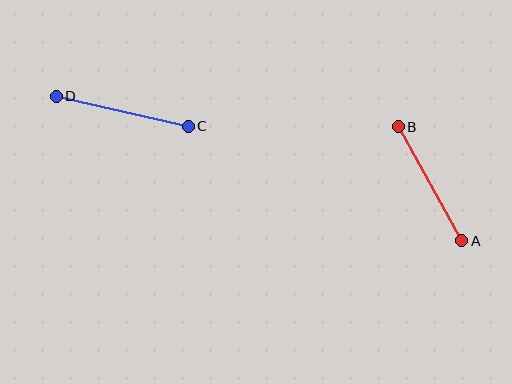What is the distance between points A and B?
The distance is approximately 131 pixels.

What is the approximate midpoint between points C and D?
The midpoint is at approximately (122, 111) pixels.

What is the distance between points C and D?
The distance is approximately 135 pixels.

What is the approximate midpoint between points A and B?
The midpoint is at approximately (430, 184) pixels.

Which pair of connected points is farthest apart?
Points C and D are farthest apart.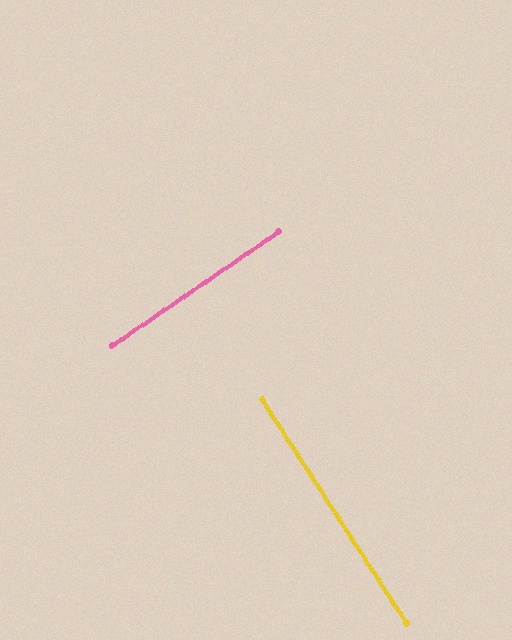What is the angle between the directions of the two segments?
Approximately 88 degrees.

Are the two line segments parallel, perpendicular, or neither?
Perpendicular — they meet at approximately 88°.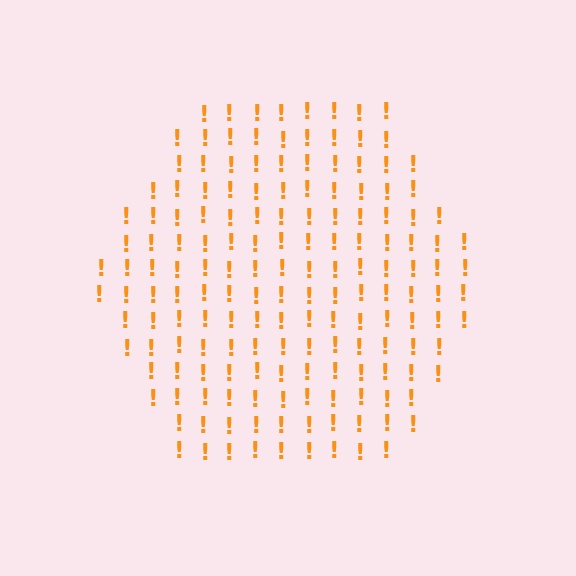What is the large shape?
The large shape is a hexagon.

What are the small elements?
The small elements are exclamation marks.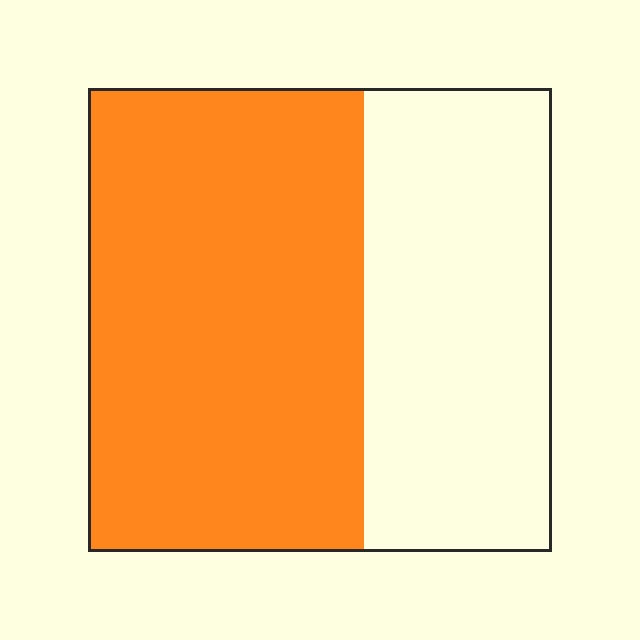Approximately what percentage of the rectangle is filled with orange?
Approximately 60%.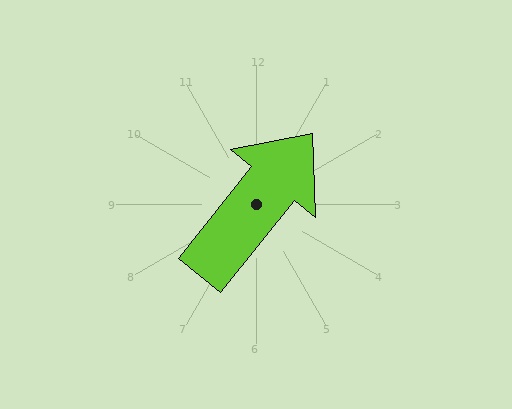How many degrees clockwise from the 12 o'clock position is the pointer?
Approximately 38 degrees.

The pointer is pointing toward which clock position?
Roughly 1 o'clock.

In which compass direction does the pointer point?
Northeast.